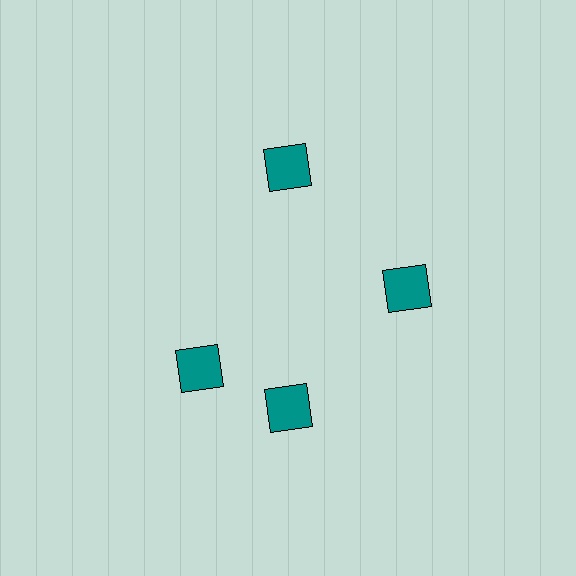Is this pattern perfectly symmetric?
No. The 4 teal squares are arranged in a ring, but one element near the 9 o'clock position is rotated out of alignment along the ring, breaking the 4-fold rotational symmetry.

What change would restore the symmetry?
The symmetry would be restored by rotating it back into even spacing with its neighbors so that all 4 squares sit at equal angles and equal distance from the center.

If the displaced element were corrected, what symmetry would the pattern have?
It would have 4-fold rotational symmetry — the pattern would map onto itself every 90 degrees.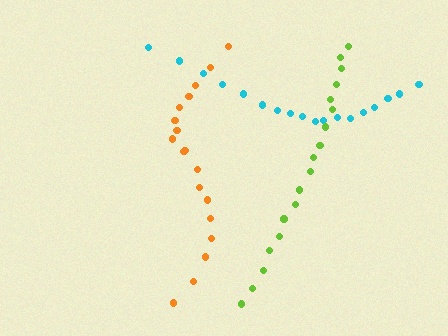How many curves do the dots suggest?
There are 3 distinct paths.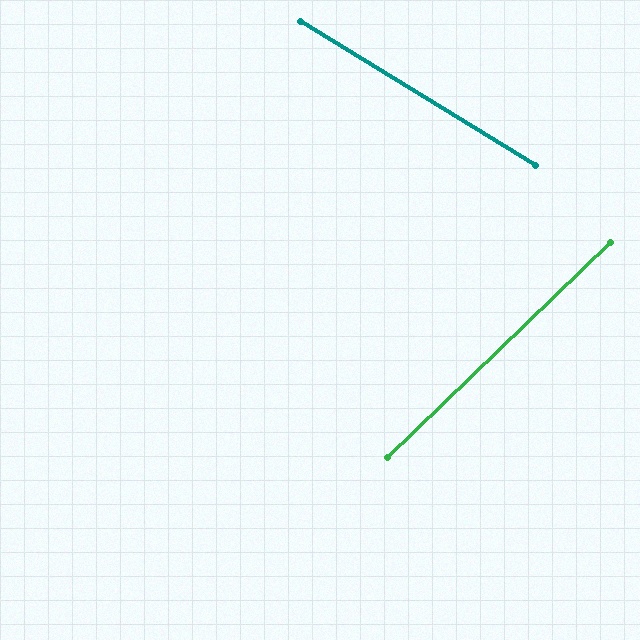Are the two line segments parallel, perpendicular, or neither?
Neither parallel nor perpendicular — they differ by about 75°.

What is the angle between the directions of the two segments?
Approximately 75 degrees.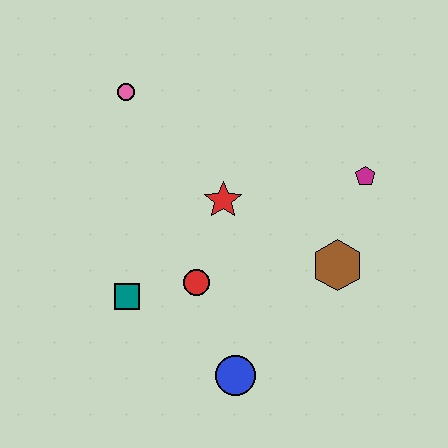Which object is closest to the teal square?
The red circle is closest to the teal square.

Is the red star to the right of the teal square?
Yes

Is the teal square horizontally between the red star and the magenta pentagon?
No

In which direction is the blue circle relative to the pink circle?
The blue circle is below the pink circle.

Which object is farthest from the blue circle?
The pink circle is farthest from the blue circle.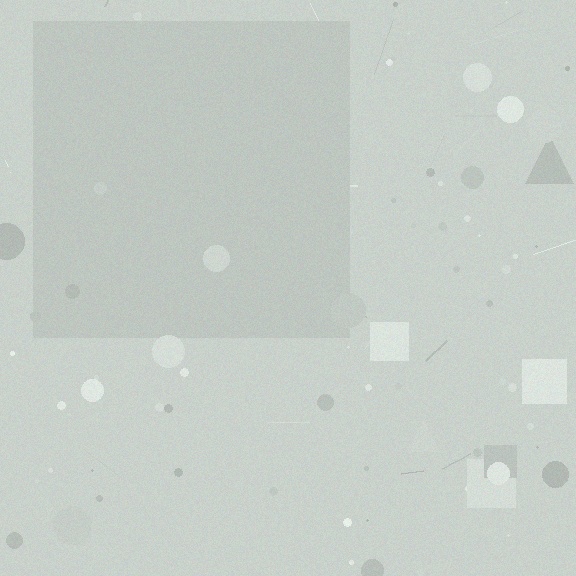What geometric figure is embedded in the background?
A square is embedded in the background.